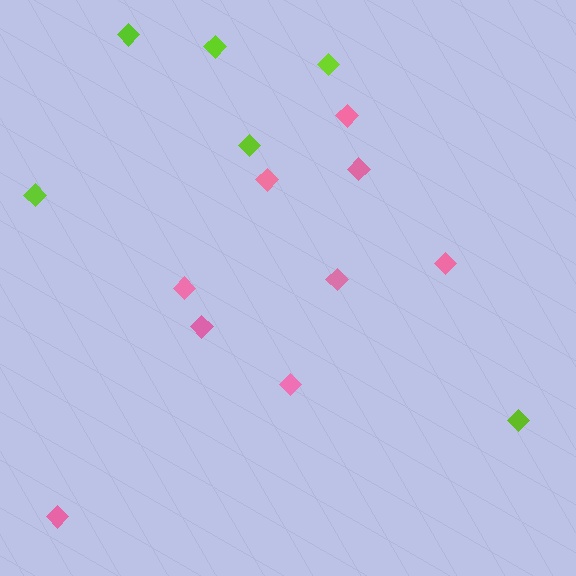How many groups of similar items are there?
There are 2 groups: one group of pink diamonds (9) and one group of lime diamonds (6).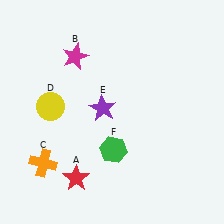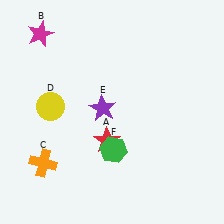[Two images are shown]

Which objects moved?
The objects that moved are: the red star (A), the magenta star (B).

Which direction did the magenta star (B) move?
The magenta star (B) moved left.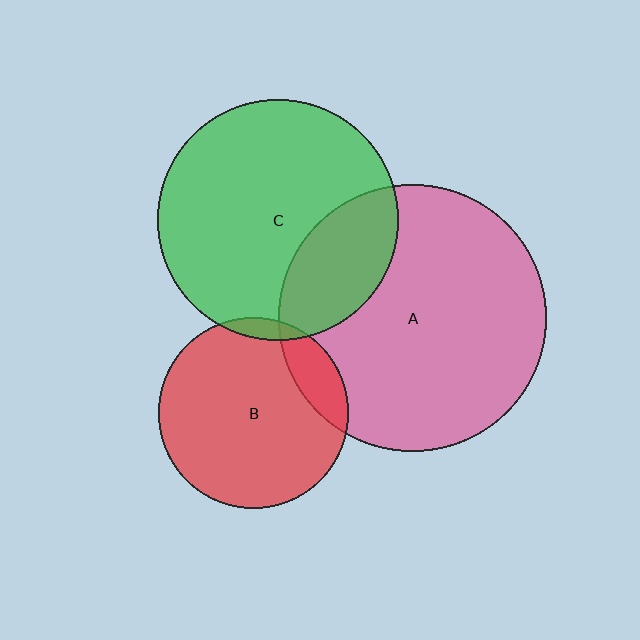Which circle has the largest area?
Circle A (pink).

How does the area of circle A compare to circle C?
Approximately 1.2 times.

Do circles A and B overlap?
Yes.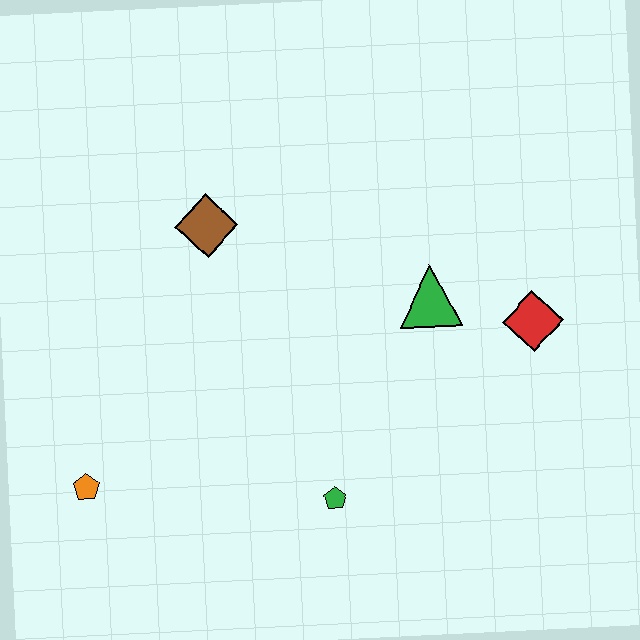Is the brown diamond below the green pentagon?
No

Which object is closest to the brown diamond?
The green triangle is closest to the brown diamond.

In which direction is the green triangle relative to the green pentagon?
The green triangle is above the green pentagon.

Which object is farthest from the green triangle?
The orange pentagon is farthest from the green triangle.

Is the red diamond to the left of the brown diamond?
No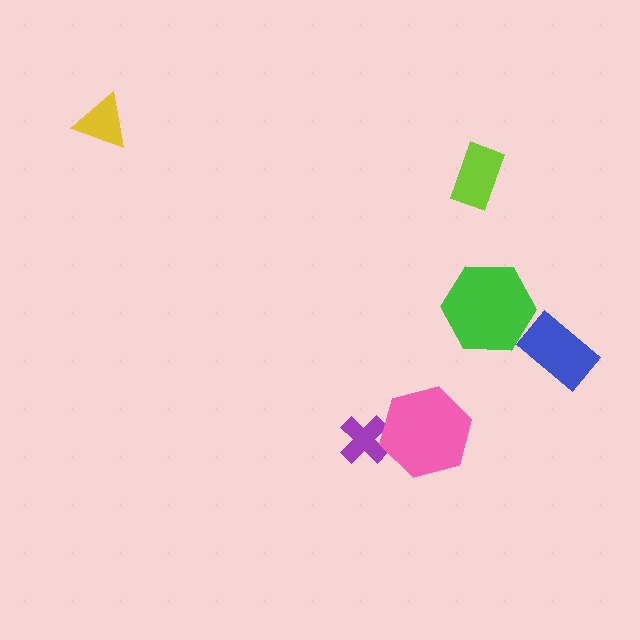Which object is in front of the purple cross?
The pink hexagon is in front of the purple cross.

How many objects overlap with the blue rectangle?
0 objects overlap with the blue rectangle.